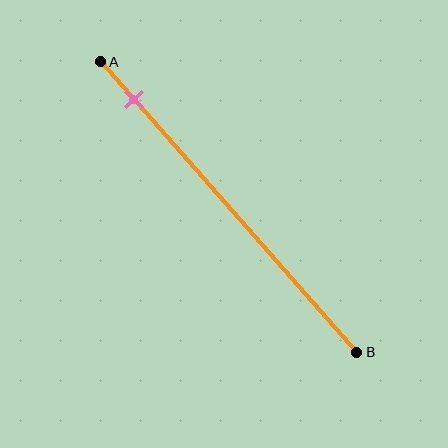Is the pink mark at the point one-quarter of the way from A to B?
No, the mark is at about 15% from A, not at the 25% one-quarter point.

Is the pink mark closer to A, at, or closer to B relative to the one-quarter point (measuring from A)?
The pink mark is closer to point A than the one-quarter point of segment AB.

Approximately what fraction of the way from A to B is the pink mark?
The pink mark is approximately 15% of the way from A to B.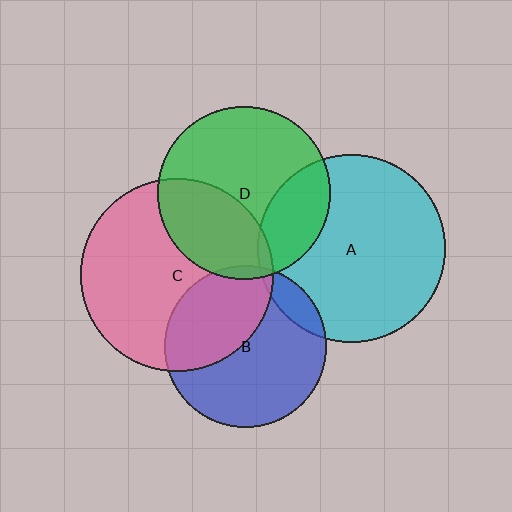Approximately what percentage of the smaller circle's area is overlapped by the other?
Approximately 25%.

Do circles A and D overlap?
Yes.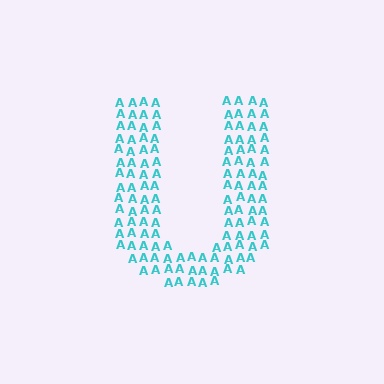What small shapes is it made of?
It is made of small letter A's.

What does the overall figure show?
The overall figure shows the letter U.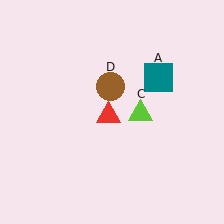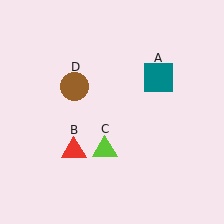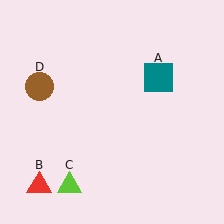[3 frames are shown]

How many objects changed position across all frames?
3 objects changed position: red triangle (object B), lime triangle (object C), brown circle (object D).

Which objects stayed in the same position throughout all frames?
Teal square (object A) remained stationary.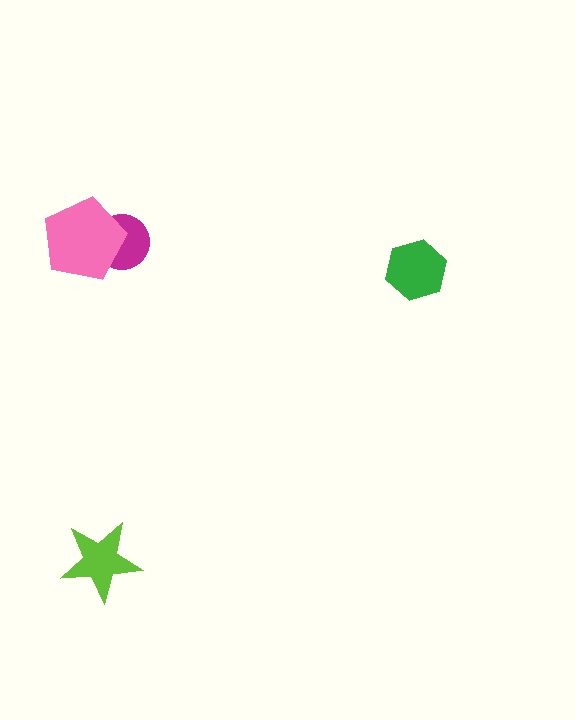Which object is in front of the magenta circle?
The pink pentagon is in front of the magenta circle.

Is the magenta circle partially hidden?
Yes, it is partially covered by another shape.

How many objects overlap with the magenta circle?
1 object overlaps with the magenta circle.